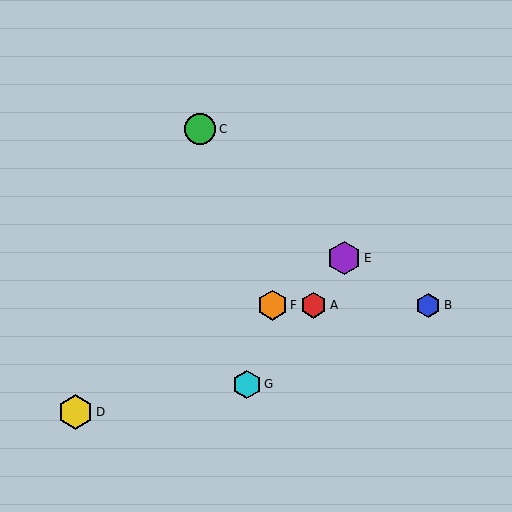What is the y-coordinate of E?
Object E is at y≈258.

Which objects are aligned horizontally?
Objects A, B, F are aligned horizontally.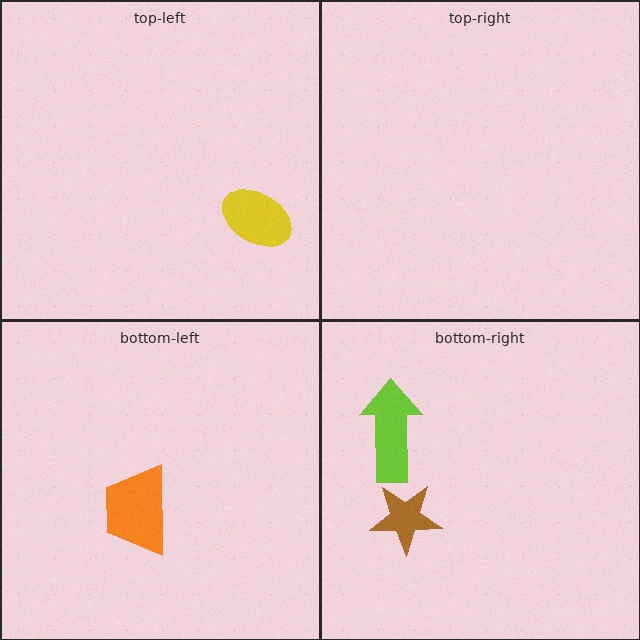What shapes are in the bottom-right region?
The brown star, the lime arrow.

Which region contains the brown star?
The bottom-right region.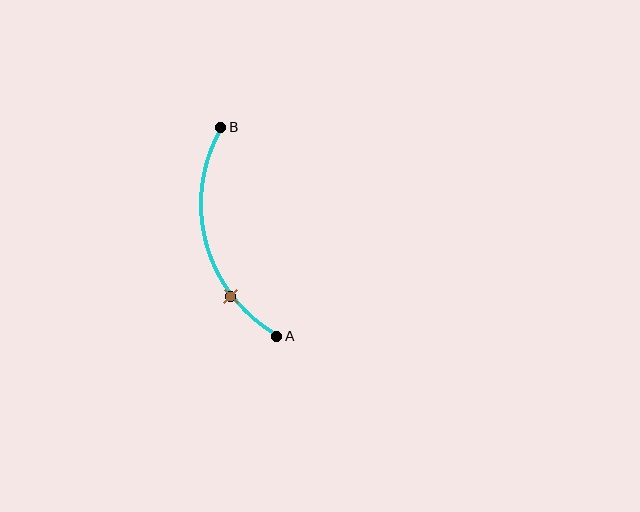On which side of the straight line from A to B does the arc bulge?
The arc bulges to the left of the straight line connecting A and B.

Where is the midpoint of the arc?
The arc midpoint is the point on the curve farthest from the straight line joining A and B. It sits to the left of that line.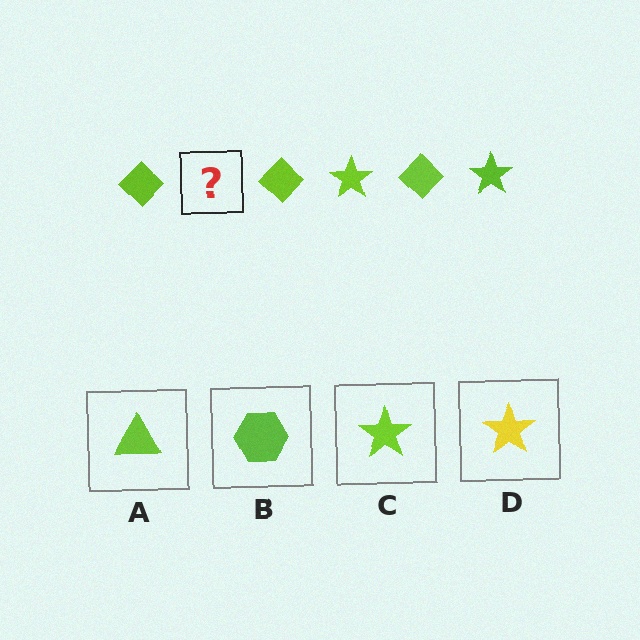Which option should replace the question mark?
Option C.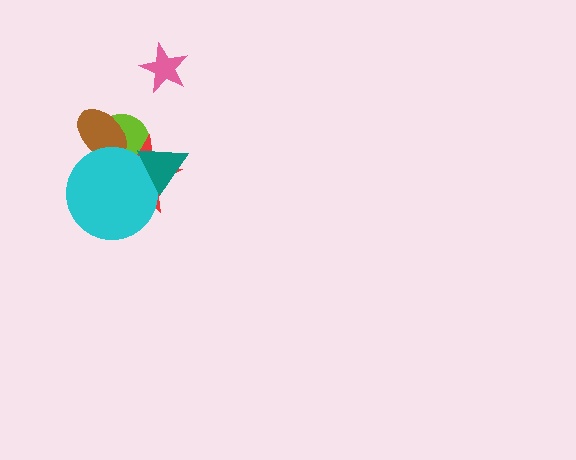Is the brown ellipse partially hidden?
Yes, it is partially covered by another shape.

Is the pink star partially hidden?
No, no other shape covers it.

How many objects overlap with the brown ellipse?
3 objects overlap with the brown ellipse.